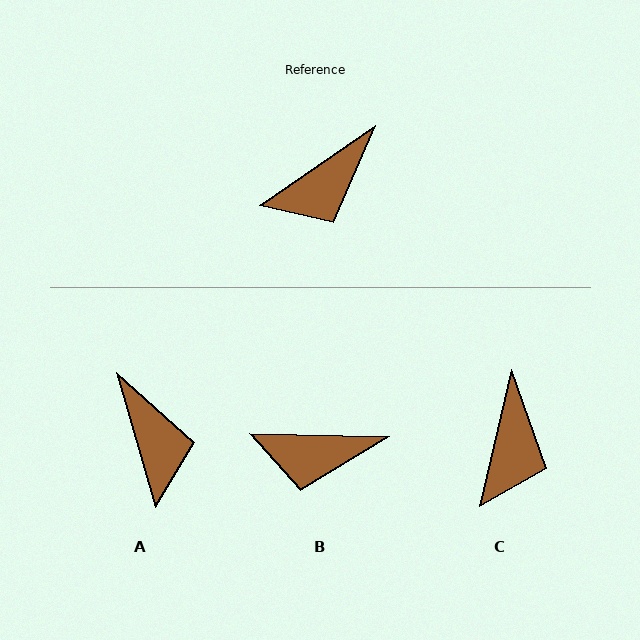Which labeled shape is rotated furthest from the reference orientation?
A, about 72 degrees away.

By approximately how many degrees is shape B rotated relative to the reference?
Approximately 36 degrees clockwise.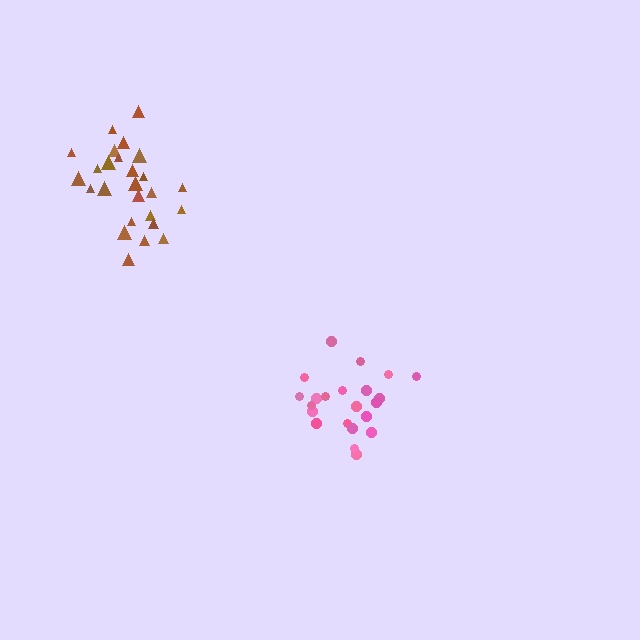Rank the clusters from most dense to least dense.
brown, pink.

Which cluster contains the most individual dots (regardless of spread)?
Brown (26).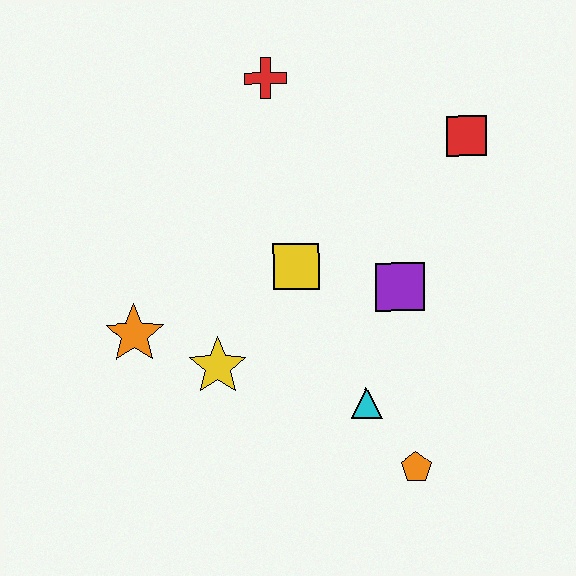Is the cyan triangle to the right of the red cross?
Yes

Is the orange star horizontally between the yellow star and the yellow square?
No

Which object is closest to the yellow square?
The purple square is closest to the yellow square.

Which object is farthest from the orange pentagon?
The red cross is farthest from the orange pentagon.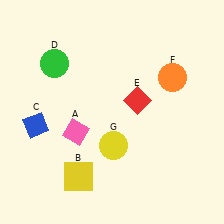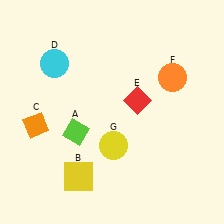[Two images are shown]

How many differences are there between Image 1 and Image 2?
There are 3 differences between the two images.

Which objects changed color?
A changed from pink to lime. C changed from blue to orange. D changed from green to cyan.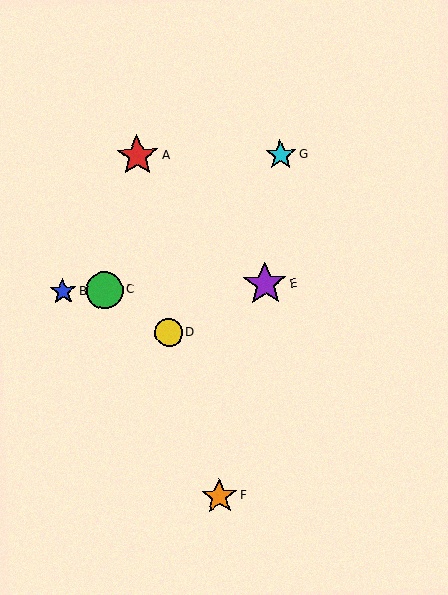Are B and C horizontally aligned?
Yes, both are at y≈291.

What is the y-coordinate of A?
Object A is at y≈156.